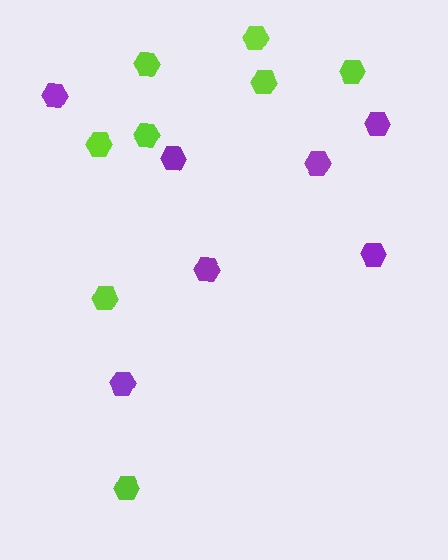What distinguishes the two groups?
There are 2 groups: one group of purple hexagons (7) and one group of lime hexagons (8).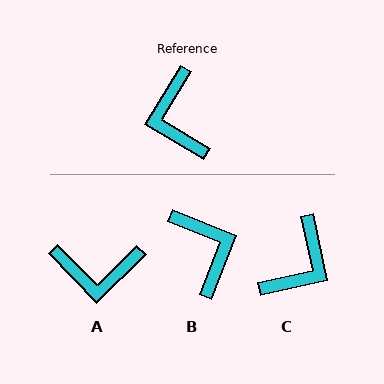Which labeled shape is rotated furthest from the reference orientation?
B, about 170 degrees away.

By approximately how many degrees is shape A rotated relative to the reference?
Approximately 76 degrees counter-clockwise.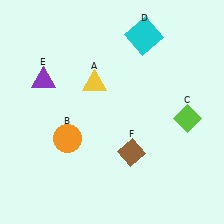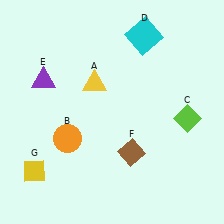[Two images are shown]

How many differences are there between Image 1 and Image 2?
There is 1 difference between the two images.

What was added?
A yellow diamond (G) was added in Image 2.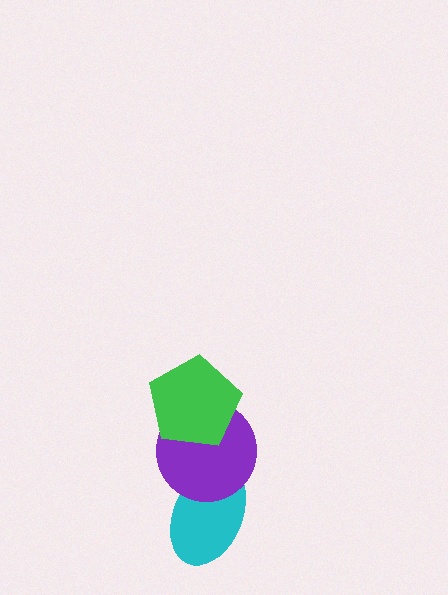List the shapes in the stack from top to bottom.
From top to bottom: the green pentagon, the purple circle, the cyan ellipse.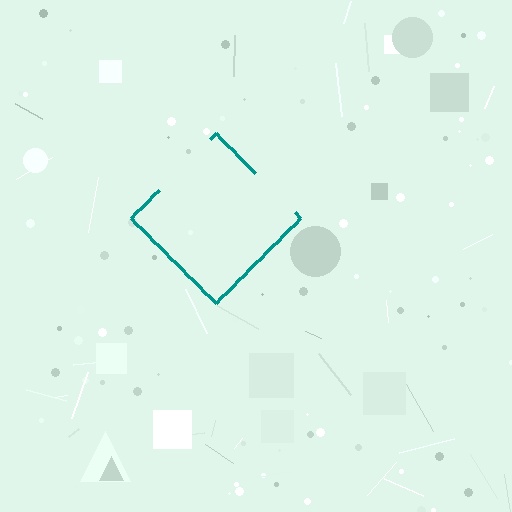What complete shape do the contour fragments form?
The contour fragments form a diamond.